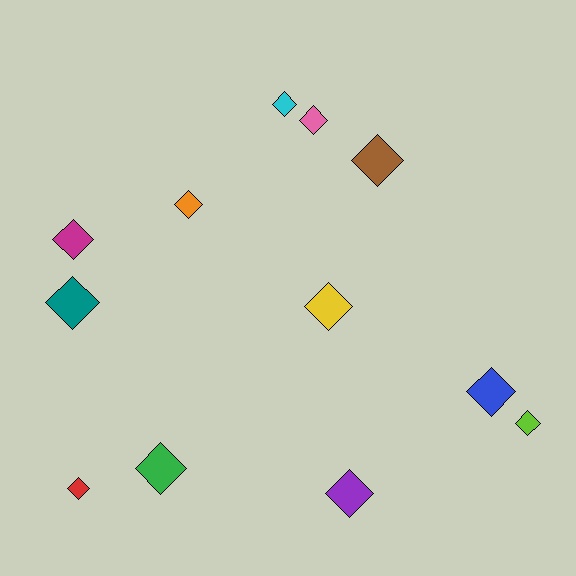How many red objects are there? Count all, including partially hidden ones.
There is 1 red object.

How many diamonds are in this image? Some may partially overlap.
There are 12 diamonds.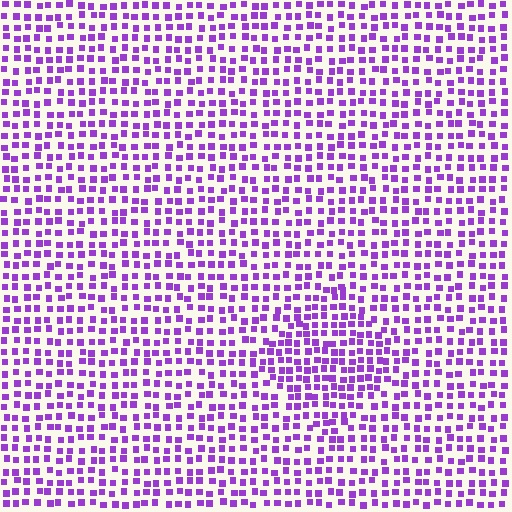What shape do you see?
I see a diamond.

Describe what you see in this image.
The image contains small purple elements arranged at two different densities. A diamond-shaped region is visible where the elements are more densely packed than the surrounding area.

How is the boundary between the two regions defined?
The boundary is defined by a change in element density (approximately 1.5x ratio). All elements are the same color, size, and shape.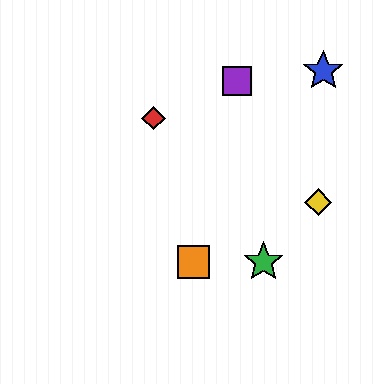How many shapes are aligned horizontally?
2 shapes (the green star, the orange square) are aligned horizontally.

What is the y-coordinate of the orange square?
The orange square is at y≈262.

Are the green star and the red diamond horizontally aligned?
No, the green star is at y≈262 and the red diamond is at y≈118.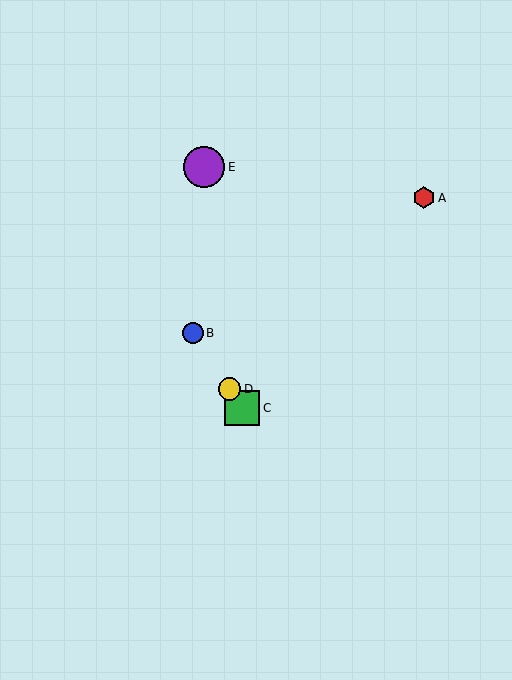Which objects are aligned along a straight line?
Objects B, C, D are aligned along a straight line.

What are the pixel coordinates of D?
Object D is at (229, 389).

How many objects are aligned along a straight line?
3 objects (B, C, D) are aligned along a straight line.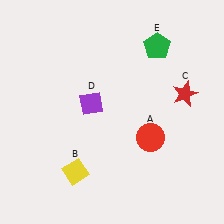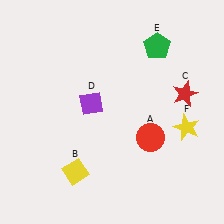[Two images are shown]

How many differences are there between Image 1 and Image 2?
There is 1 difference between the two images.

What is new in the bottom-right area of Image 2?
A yellow star (F) was added in the bottom-right area of Image 2.